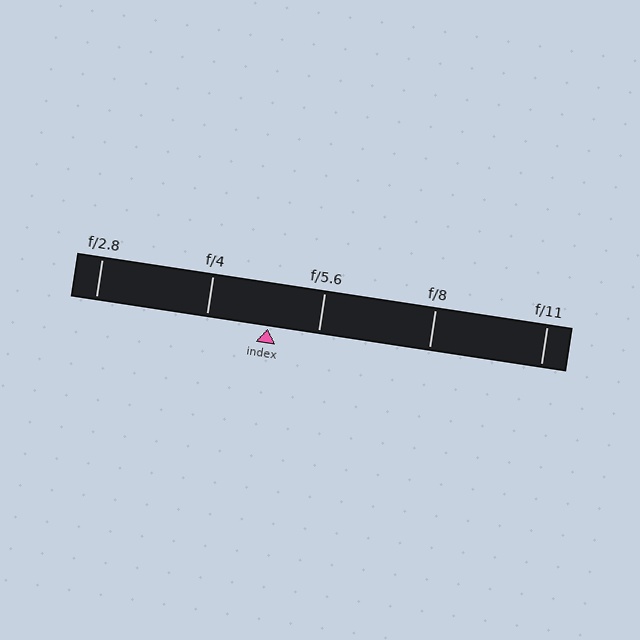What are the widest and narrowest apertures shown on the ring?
The widest aperture shown is f/2.8 and the narrowest is f/11.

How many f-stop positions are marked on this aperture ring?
There are 5 f-stop positions marked.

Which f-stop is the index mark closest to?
The index mark is closest to f/5.6.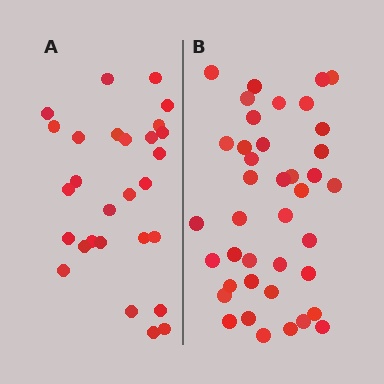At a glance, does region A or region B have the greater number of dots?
Region B (the right region) has more dots.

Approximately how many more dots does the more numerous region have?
Region B has roughly 12 or so more dots than region A.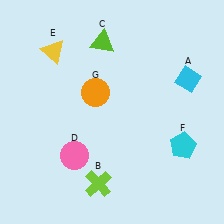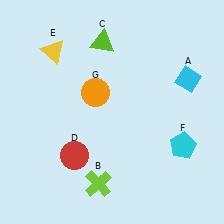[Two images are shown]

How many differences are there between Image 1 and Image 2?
There is 1 difference between the two images.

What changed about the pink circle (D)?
In Image 1, D is pink. In Image 2, it changed to red.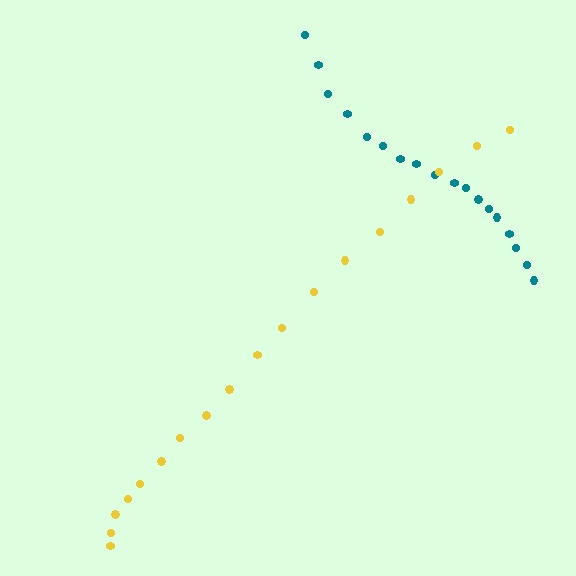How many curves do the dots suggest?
There are 2 distinct paths.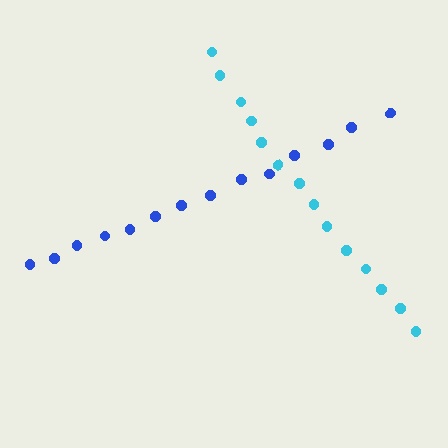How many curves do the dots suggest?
There are 2 distinct paths.